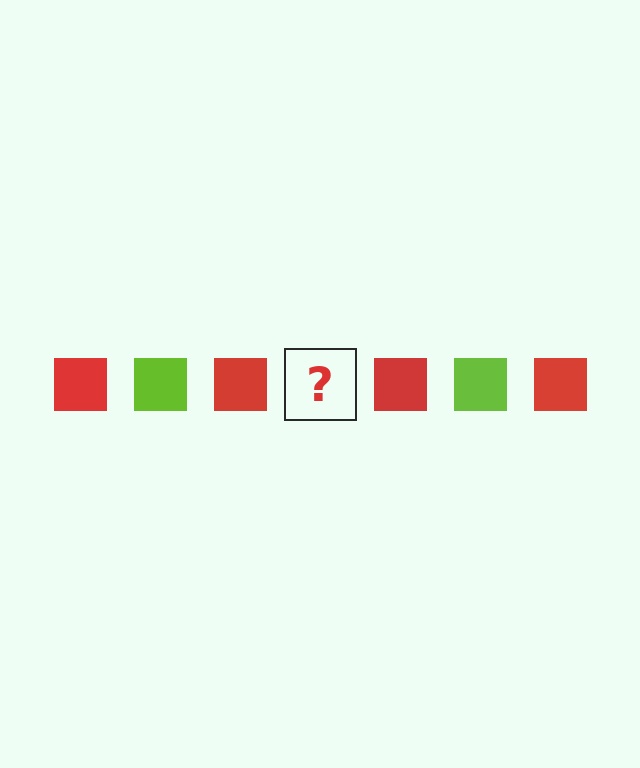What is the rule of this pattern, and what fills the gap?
The rule is that the pattern cycles through red, lime squares. The gap should be filled with a lime square.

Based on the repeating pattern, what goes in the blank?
The blank should be a lime square.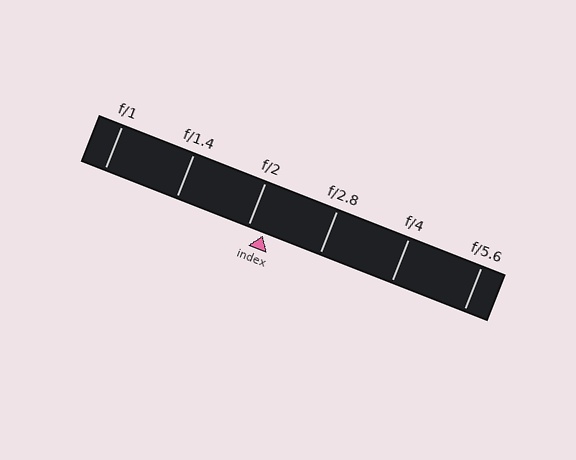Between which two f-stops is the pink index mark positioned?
The index mark is between f/2 and f/2.8.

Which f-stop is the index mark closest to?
The index mark is closest to f/2.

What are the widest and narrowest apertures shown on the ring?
The widest aperture shown is f/1 and the narrowest is f/5.6.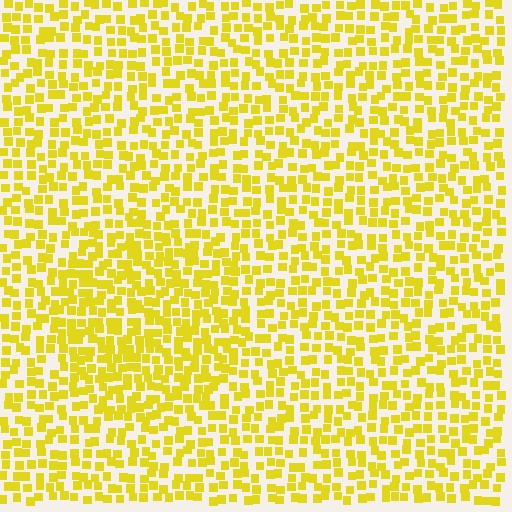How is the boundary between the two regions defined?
The boundary is defined by a change in element density (approximately 1.4x ratio). All elements are the same color, size, and shape.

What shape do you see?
I see a circle.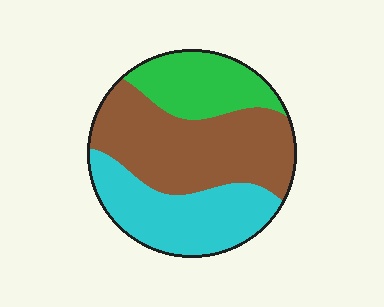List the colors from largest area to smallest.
From largest to smallest: brown, cyan, green.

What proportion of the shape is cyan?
Cyan takes up between a sixth and a third of the shape.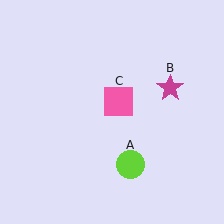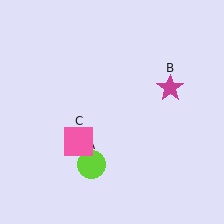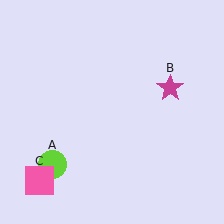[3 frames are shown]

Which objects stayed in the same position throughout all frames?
Magenta star (object B) remained stationary.